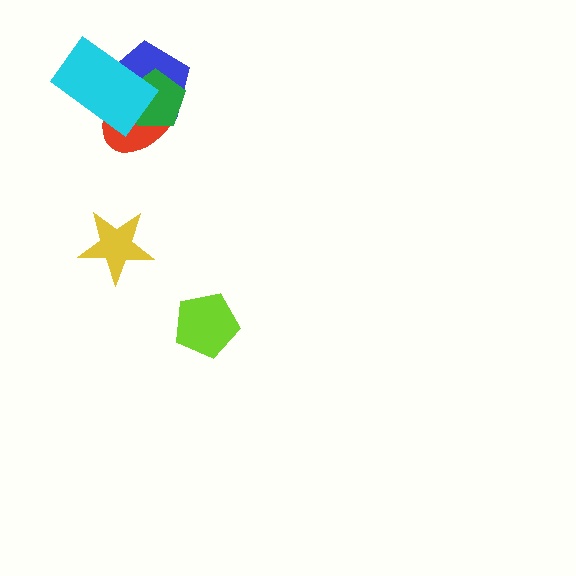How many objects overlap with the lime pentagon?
0 objects overlap with the lime pentagon.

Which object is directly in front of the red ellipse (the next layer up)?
The blue pentagon is directly in front of the red ellipse.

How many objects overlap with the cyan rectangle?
3 objects overlap with the cyan rectangle.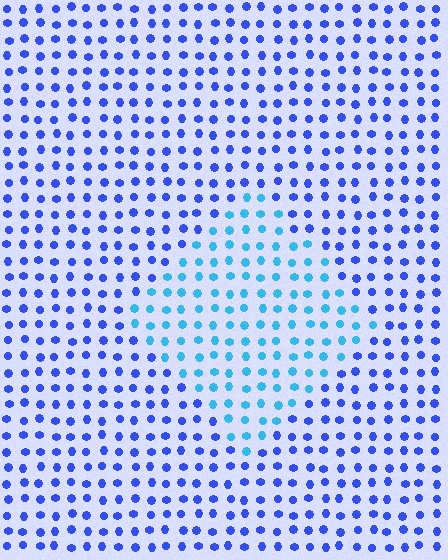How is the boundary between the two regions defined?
The boundary is defined purely by a slight shift in hue (about 36 degrees). Spacing, size, and orientation are identical on both sides.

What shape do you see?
I see a diamond.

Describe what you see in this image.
The image is filled with small blue elements in a uniform arrangement. A diamond-shaped region is visible where the elements are tinted to a slightly different hue, forming a subtle color boundary.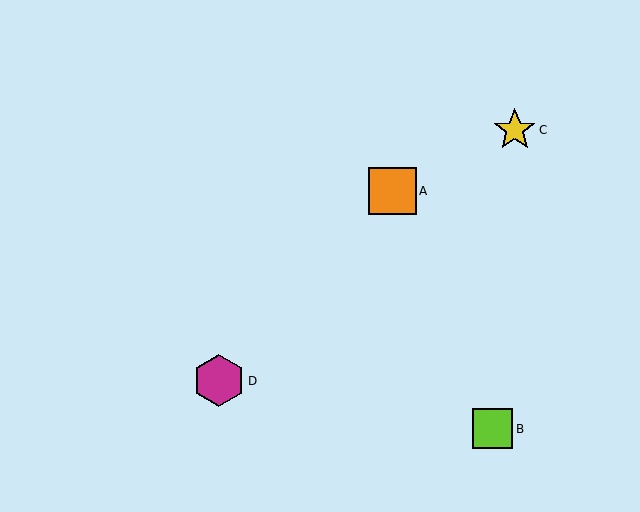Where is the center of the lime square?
The center of the lime square is at (493, 429).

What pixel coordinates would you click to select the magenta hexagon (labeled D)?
Click at (219, 381) to select the magenta hexagon D.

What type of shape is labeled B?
Shape B is a lime square.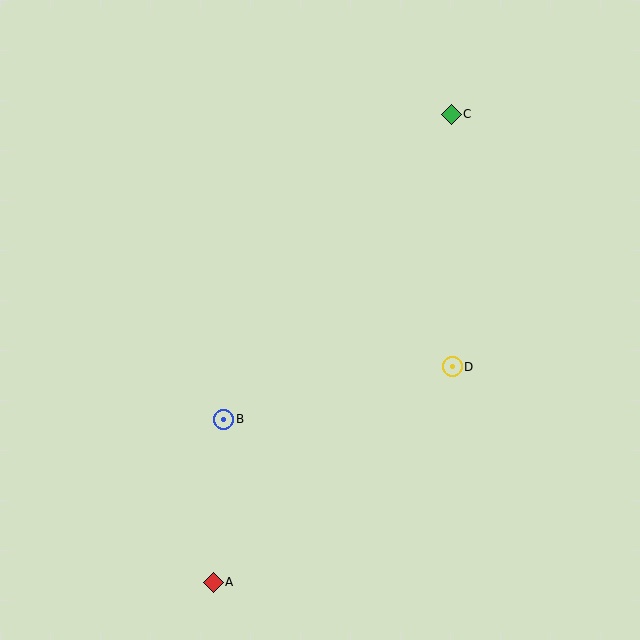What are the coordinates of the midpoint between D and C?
The midpoint between D and C is at (452, 240).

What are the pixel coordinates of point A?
Point A is at (213, 582).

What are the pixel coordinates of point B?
Point B is at (224, 419).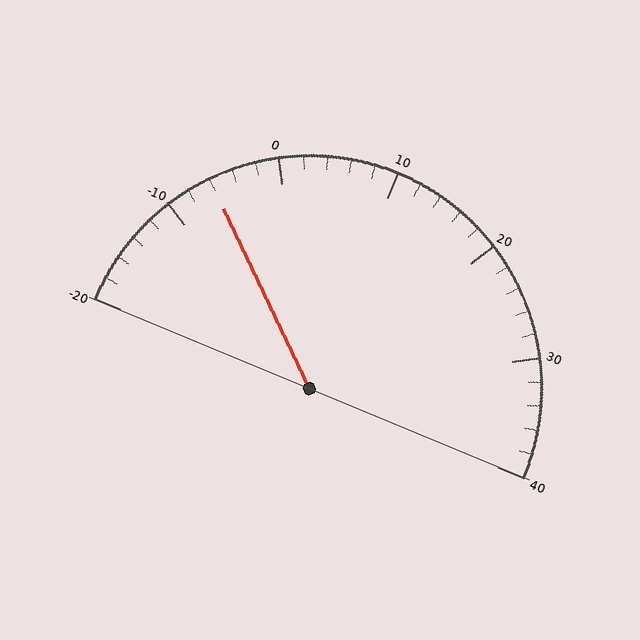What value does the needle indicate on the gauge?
The needle indicates approximately -6.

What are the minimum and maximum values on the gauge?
The gauge ranges from -20 to 40.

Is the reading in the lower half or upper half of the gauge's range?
The reading is in the lower half of the range (-20 to 40).